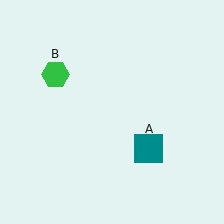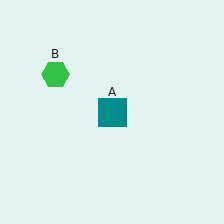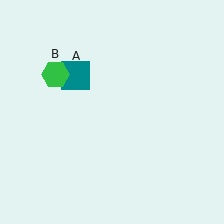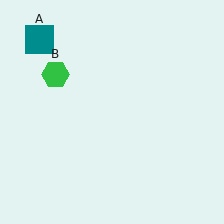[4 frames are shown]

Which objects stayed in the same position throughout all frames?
Green hexagon (object B) remained stationary.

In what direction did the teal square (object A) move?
The teal square (object A) moved up and to the left.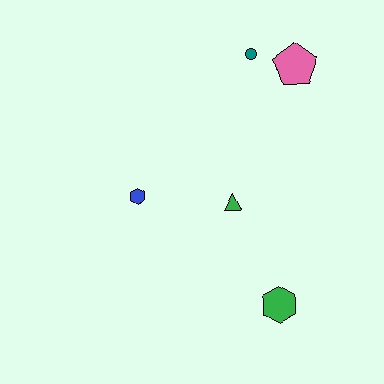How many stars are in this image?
There are no stars.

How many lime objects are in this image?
There are no lime objects.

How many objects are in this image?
There are 5 objects.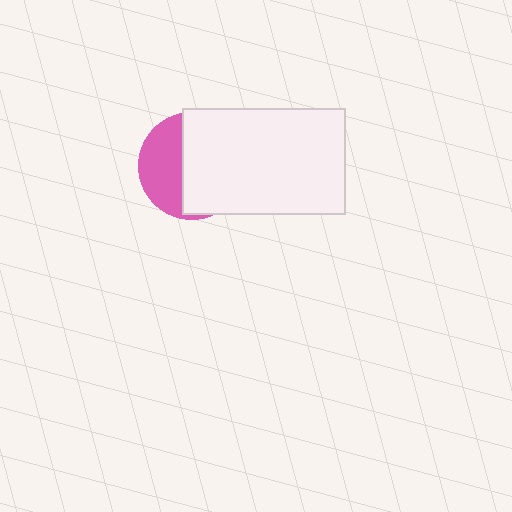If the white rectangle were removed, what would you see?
You would see the complete pink circle.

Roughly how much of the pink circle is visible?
A small part of it is visible (roughly 39%).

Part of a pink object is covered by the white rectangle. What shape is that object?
It is a circle.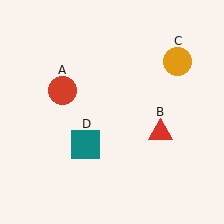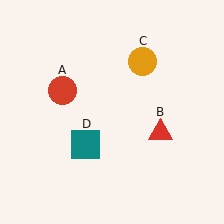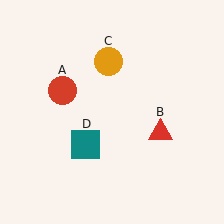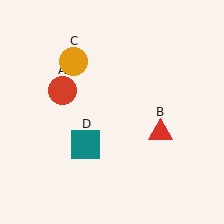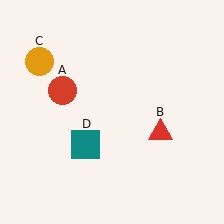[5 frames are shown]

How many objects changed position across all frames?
1 object changed position: orange circle (object C).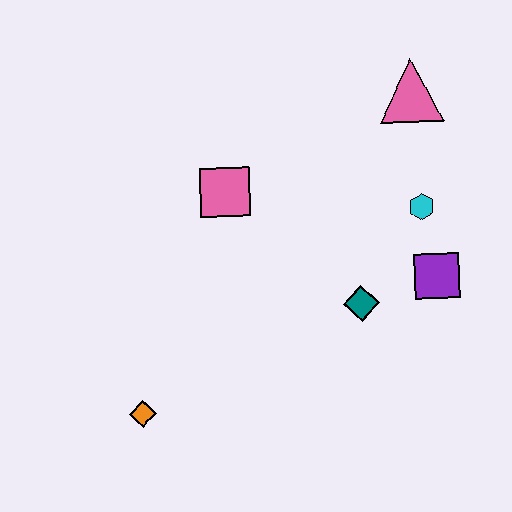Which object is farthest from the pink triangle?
The orange diamond is farthest from the pink triangle.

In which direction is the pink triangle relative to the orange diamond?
The pink triangle is above the orange diamond.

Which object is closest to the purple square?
The cyan hexagon is closest to the purple square.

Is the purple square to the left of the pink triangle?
No